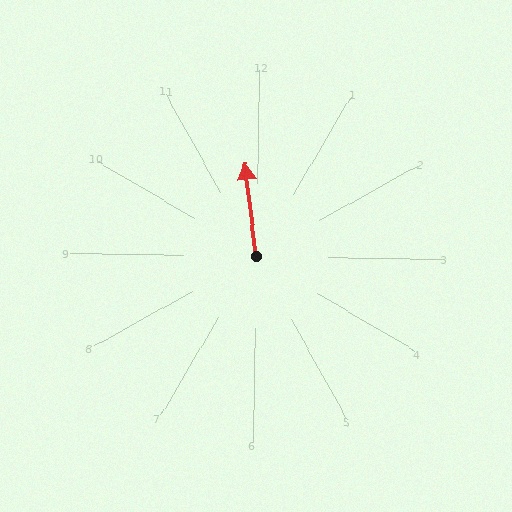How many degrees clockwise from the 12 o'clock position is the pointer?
Approximately 353 degrees.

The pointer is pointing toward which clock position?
Roughly 12 o'clock.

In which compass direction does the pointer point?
North.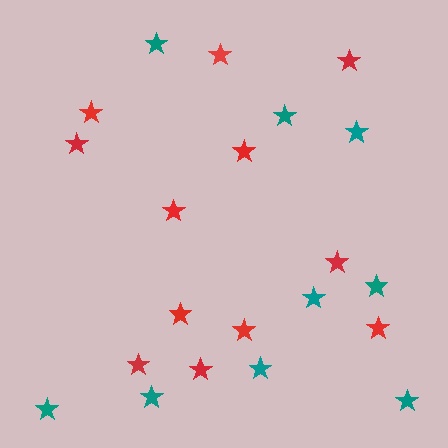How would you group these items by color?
There are 2 groups: one group of teal stars (9) and one group of red stars (12).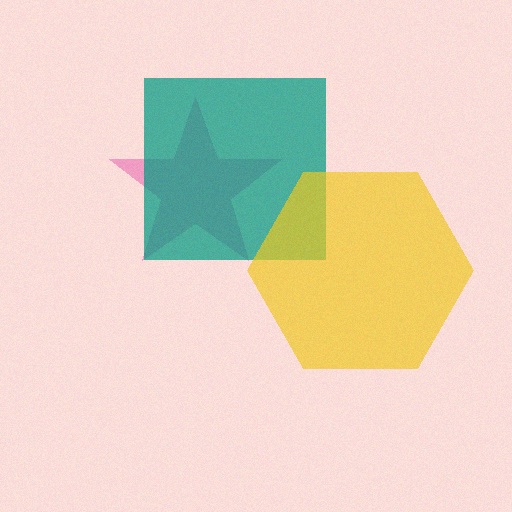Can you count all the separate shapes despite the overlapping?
Yes, there are 3 separate shapes.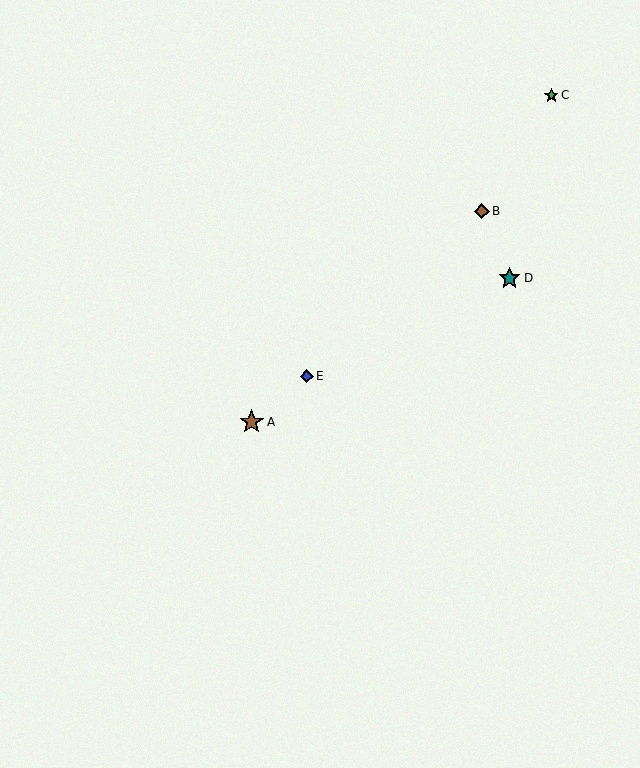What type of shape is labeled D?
Shape D is a teal star.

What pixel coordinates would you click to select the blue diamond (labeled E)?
Click at (307, 376) to select the blue diamond E.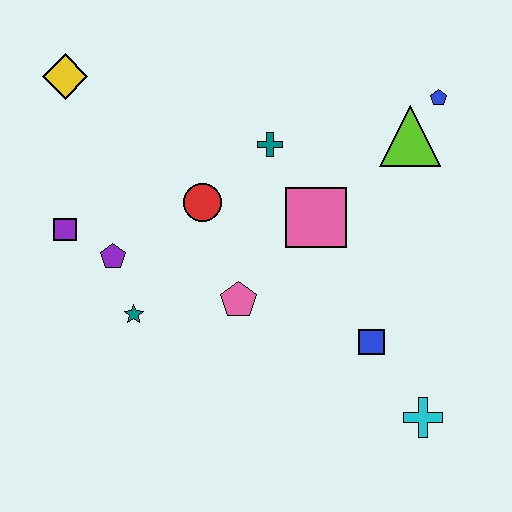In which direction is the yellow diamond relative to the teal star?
The yellow diamond is above the teal star.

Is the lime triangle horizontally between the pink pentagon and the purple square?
No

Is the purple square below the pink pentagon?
No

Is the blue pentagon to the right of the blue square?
Yes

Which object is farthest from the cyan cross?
The yellow diamond is farthest from the cyan cross.